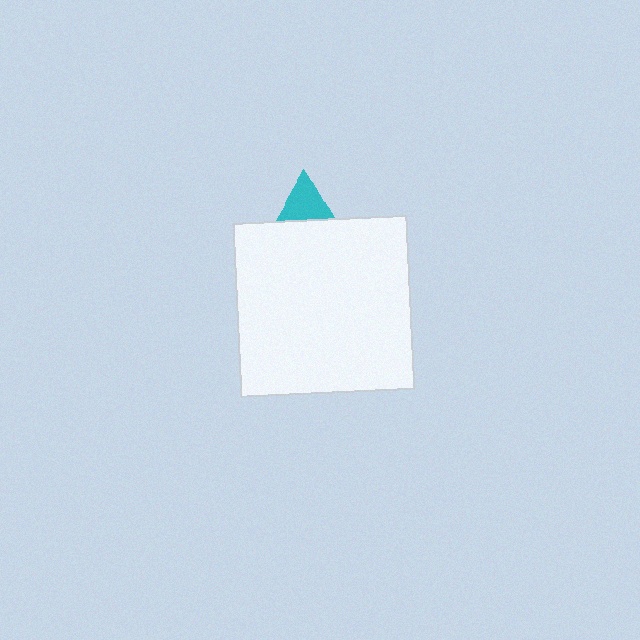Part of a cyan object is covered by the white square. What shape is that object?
It is a triangle.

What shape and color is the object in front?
The object in front is a white square.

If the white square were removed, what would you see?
You would see the complete cyan triangle.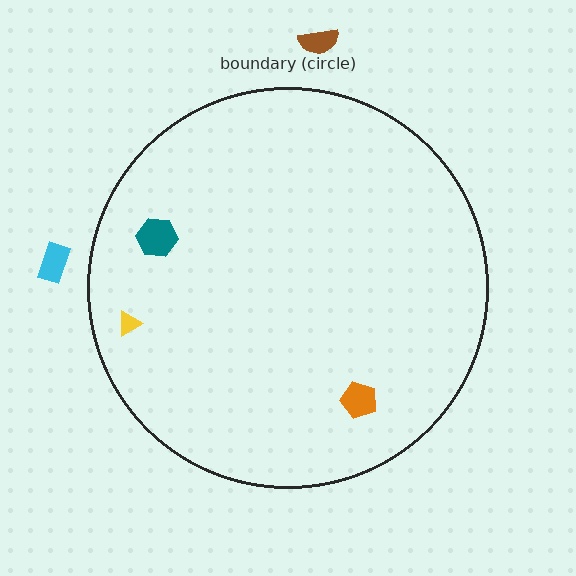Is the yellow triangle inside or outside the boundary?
Inside.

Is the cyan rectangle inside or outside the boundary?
Outside.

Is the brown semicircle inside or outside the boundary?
Outside.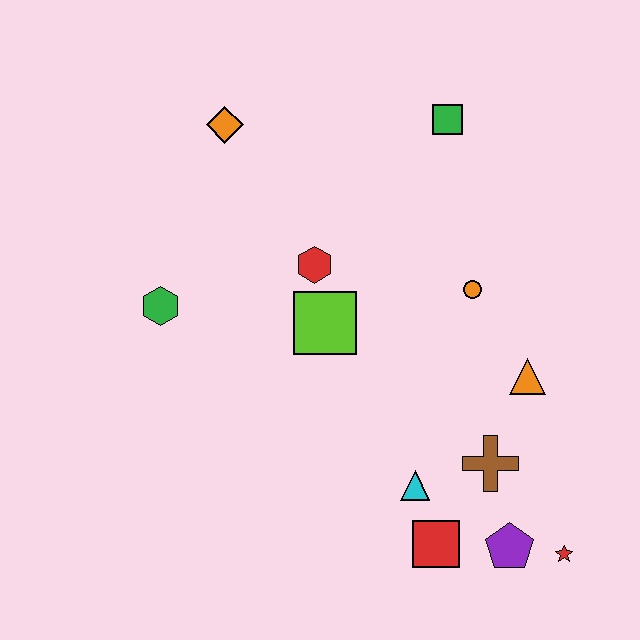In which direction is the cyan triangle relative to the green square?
The cyan triangle is below the green square.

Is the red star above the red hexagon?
No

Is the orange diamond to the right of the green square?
No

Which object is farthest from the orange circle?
The green hexagon is farthest from the orange circle.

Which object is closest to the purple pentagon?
The red star is closest to the purple pentagon.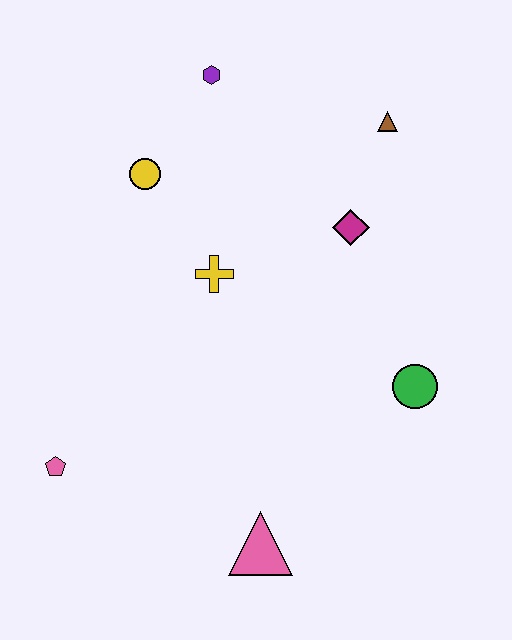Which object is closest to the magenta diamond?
The brown triangle is closest to the magenta diamond.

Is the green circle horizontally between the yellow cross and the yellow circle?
No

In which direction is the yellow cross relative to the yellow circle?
The yellow cross is below the yellow circle.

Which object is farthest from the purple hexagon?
The pink triangle is farthest from the purple hexagon.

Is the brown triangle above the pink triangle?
Yes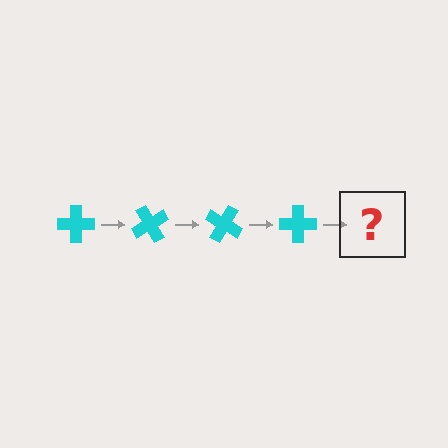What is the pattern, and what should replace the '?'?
The pattern is that the cross rotates 60 degrees each step. The '?' should be a cyan cross rotated 240 degrees.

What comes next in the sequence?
The next element should be a cyan cross rotated 240 degrees.